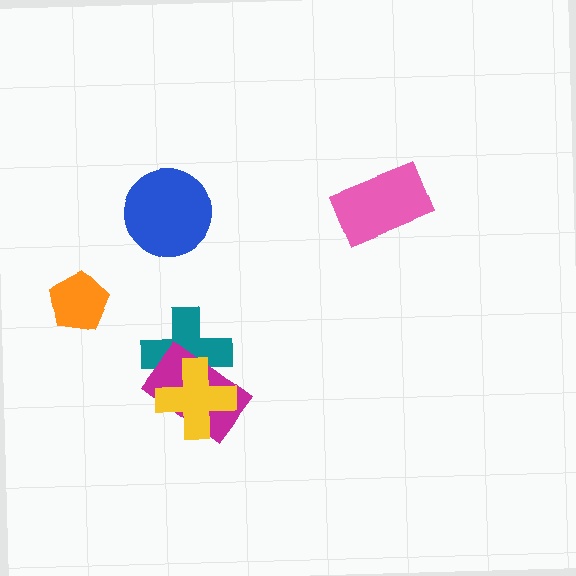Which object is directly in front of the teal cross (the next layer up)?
The magenta rectangle is directly in front of the teal cross.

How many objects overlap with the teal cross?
2 objects overlap with the teal cross.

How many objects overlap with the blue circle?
0 objects overlap with the blue circle.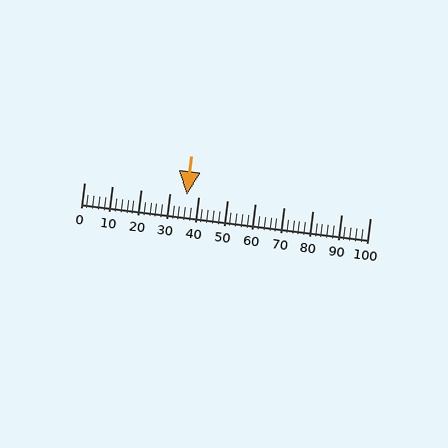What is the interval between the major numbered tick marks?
The major tick marks are spaced 10 units apart.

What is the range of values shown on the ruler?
The ruler shows values from 0 to 100.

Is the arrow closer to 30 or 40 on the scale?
The arrow is closer to 40.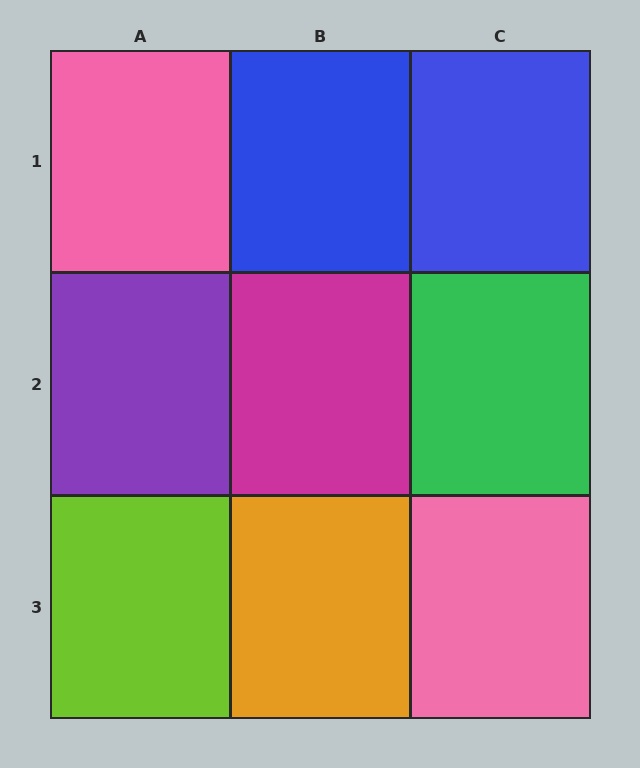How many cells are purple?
1 cell is purple.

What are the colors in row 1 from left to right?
Pink, blue, blue.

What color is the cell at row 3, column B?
Orange.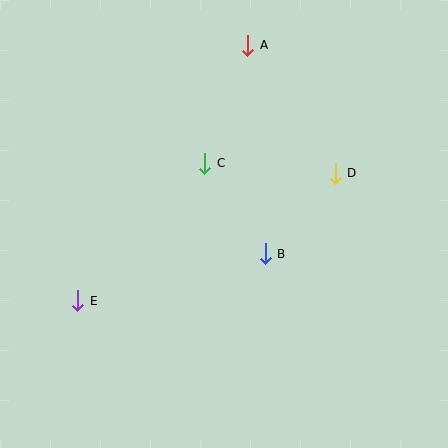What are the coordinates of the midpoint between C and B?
The midpoint between C and B is at (235, 209).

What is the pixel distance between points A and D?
The distance between A and D is 155 pixels.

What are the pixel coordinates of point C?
Point C is at (205, 163).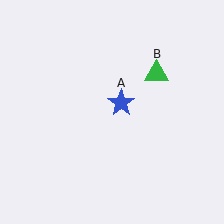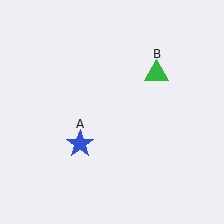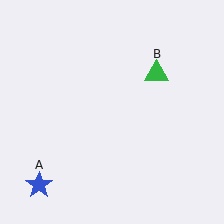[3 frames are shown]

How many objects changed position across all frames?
1 object changed position: blue star (object A).